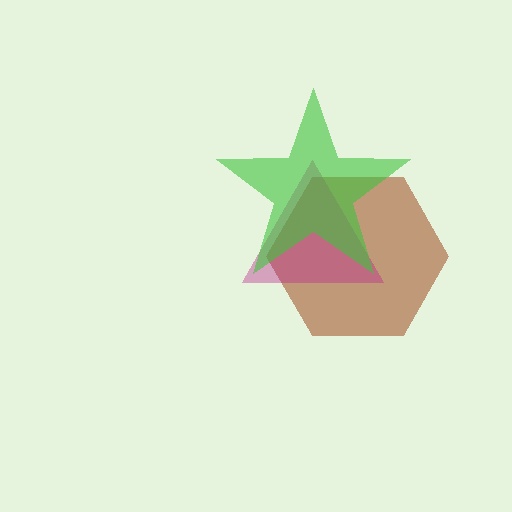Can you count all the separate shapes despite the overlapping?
Yes, there are 3 separate shapes.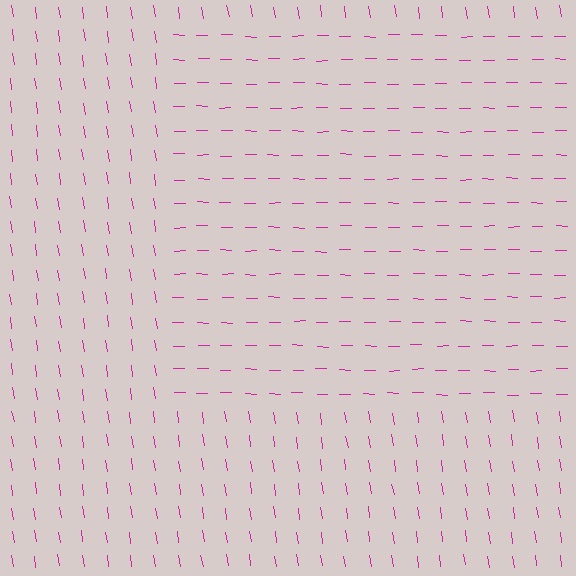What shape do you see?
I see a rectangle.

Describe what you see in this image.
The image is filled with small magenta line segments. A rectangle region in the image has lines oriented differently from the surrounding lines, creating a visible texture boundary.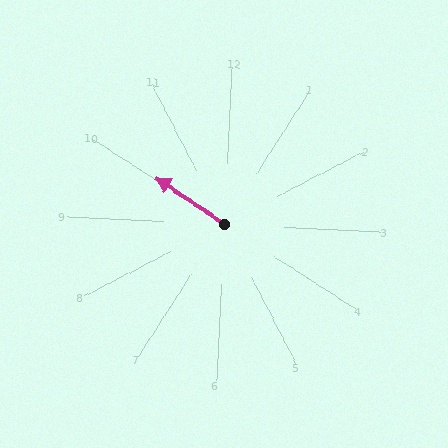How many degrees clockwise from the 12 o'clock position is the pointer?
Approximately 301 degrees.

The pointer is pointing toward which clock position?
Roughly 10 o'clock.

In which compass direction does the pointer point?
Northwest.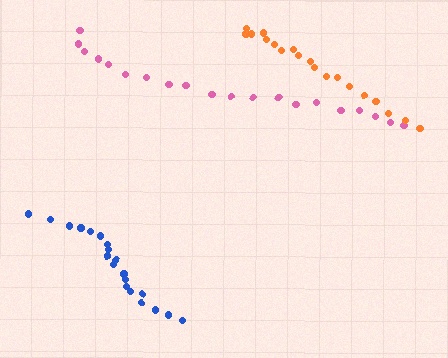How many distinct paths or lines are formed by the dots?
There are 3 distinct paths.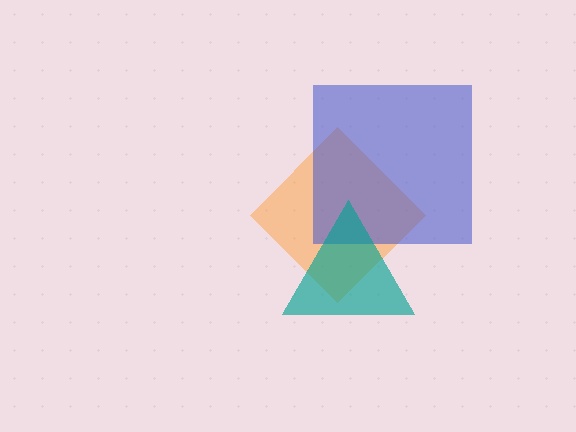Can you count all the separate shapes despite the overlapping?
Yes, there are 3 separate shapes.